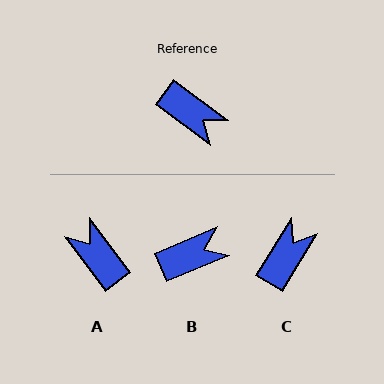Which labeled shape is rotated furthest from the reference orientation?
A, about 163 degrees away.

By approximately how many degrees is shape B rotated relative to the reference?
Approximately 59 degrees counter-clockwise.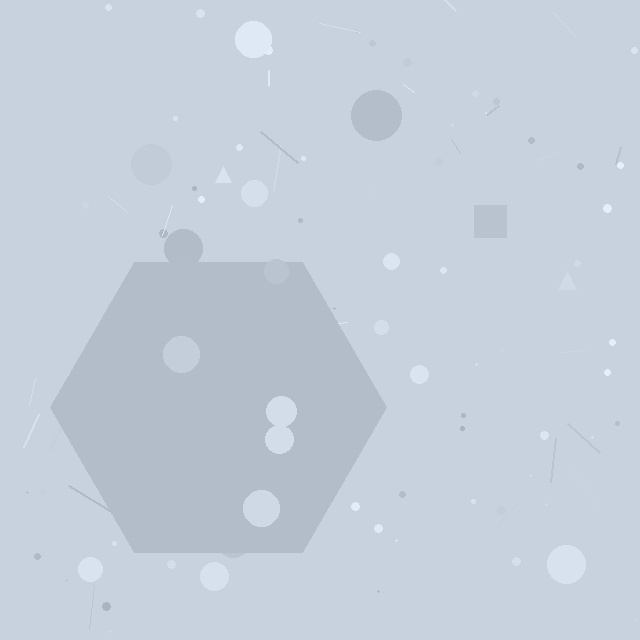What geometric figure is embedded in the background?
A hexagon is embedded in the background.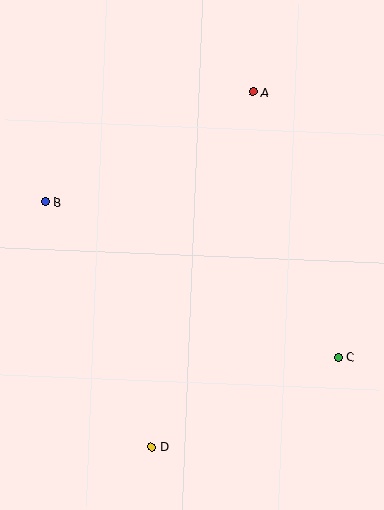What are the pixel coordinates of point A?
Point A is at (253, 92).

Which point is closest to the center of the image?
Point B at (45, 202) is closest to the center.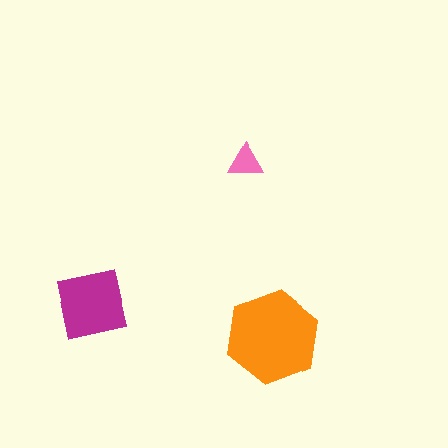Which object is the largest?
The orange hexagon.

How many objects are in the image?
There are 3 objects in the image.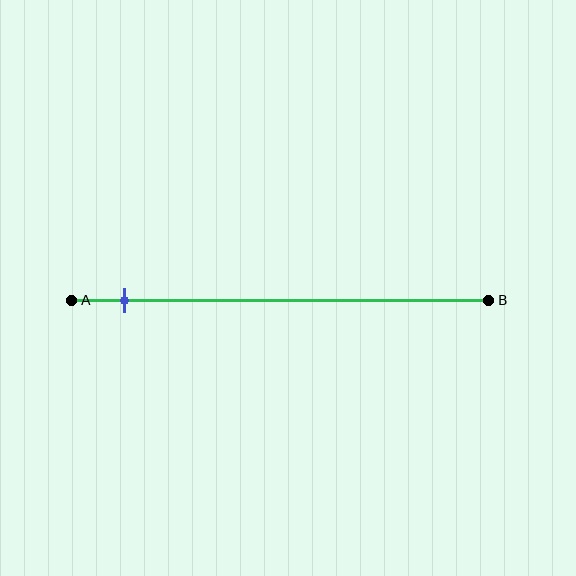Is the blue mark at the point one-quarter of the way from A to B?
No, the mark is at about 15% from A, not at the 25% one-quarter point.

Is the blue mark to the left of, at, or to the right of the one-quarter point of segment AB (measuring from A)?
The blue mark is to the left of the one-quarter point of segment AB.